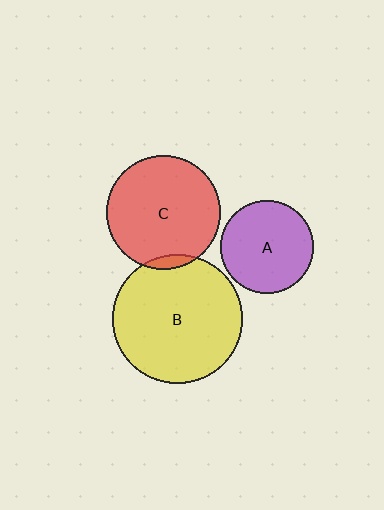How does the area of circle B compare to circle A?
Approximately 2.0 times.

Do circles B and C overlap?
Yes.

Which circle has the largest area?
Circle B (yellow).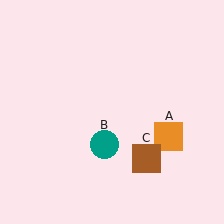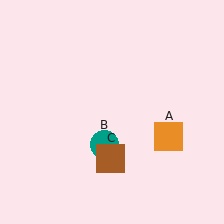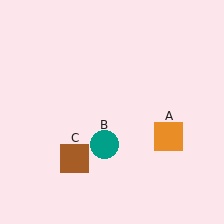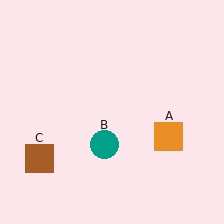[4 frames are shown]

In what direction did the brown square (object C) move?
The brown square (object C) moved left.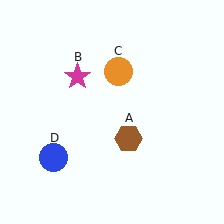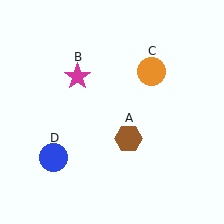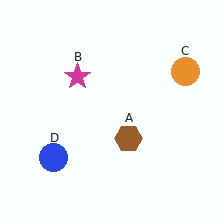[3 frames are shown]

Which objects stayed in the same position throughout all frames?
Brown hexagon (object A) and magenta star (object B) and blue circle (object D) remained stationary.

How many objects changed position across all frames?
1 object changed position: orange circle (object C).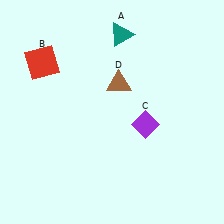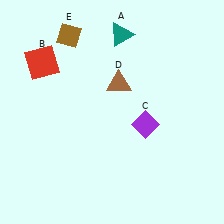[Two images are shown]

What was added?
A brown diamond (E) was added in Image 2.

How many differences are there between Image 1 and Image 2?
There is 1 difference between the two images.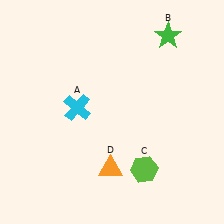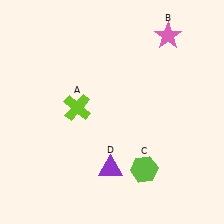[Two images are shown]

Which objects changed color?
A changed from cyan to lime. B changed from green to pink. D changed from orange to purple.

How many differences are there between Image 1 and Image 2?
There are 3 differences between the two images.